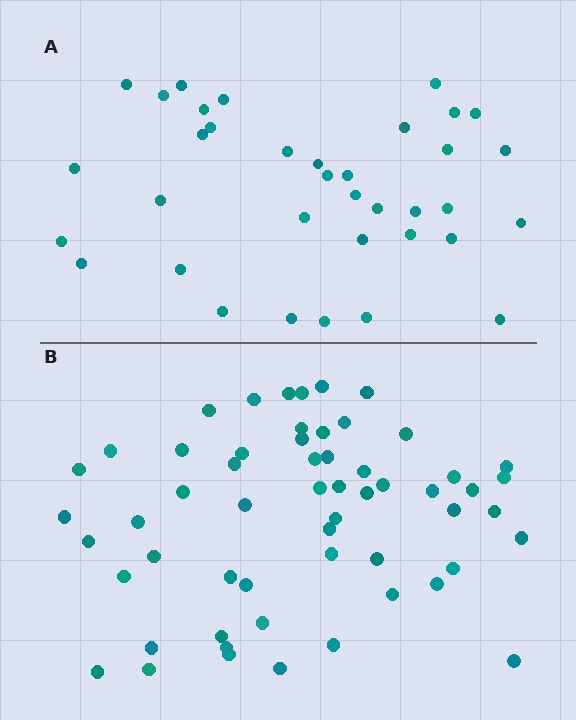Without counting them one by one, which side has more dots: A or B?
Region B (the bottom region) has more dots.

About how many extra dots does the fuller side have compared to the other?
Region B has approximately 20 more dots than region A.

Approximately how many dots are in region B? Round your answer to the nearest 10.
About 60 dots. (The exact count is 57, which rounds to 60.)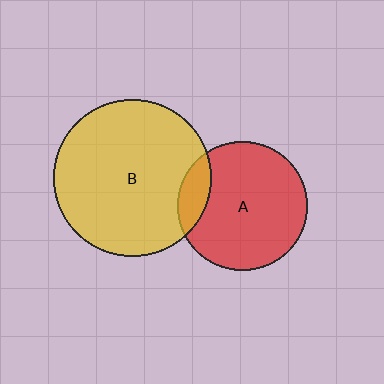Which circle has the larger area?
Circle B (yellow).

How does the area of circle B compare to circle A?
Approximately 1.5 times.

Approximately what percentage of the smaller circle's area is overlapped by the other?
Approximately 15%.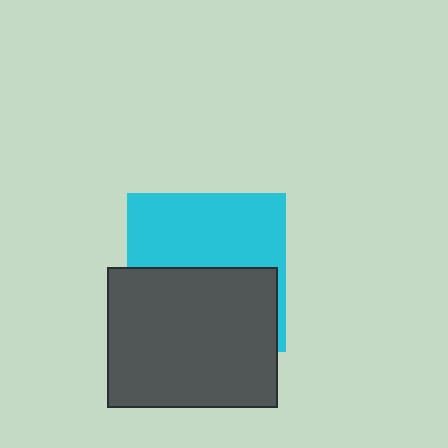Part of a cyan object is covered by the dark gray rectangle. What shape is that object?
It is a square.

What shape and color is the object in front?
The object in front is a dark gray rectangle.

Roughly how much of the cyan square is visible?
About half of it is visible (roughly 50%).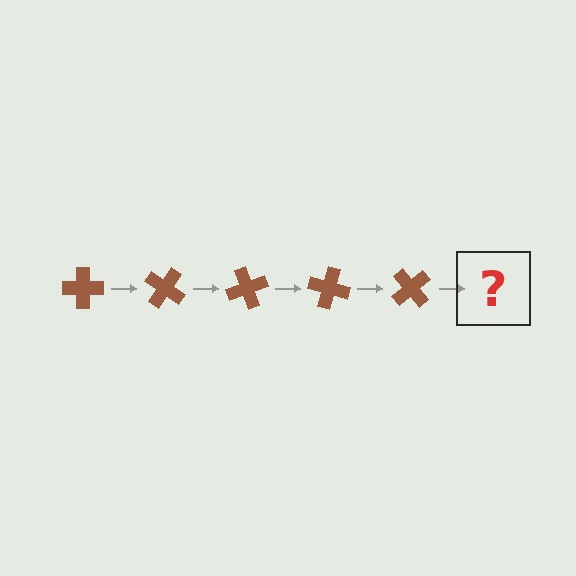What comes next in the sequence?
The next element should be a brown cross rotated 175 degrees.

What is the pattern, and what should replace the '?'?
The pattern is that the cross rotates 35 degrees each step. The '?' should be a brown cross rotated 175 degrees.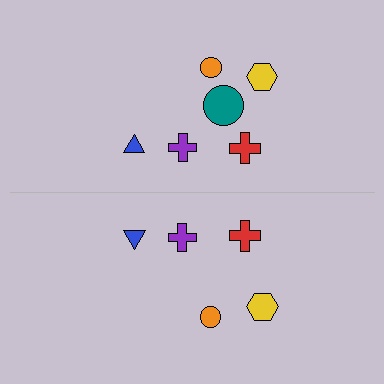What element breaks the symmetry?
A teal circle is missing from the bottom side.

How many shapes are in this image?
There are 11 shapes in this image.